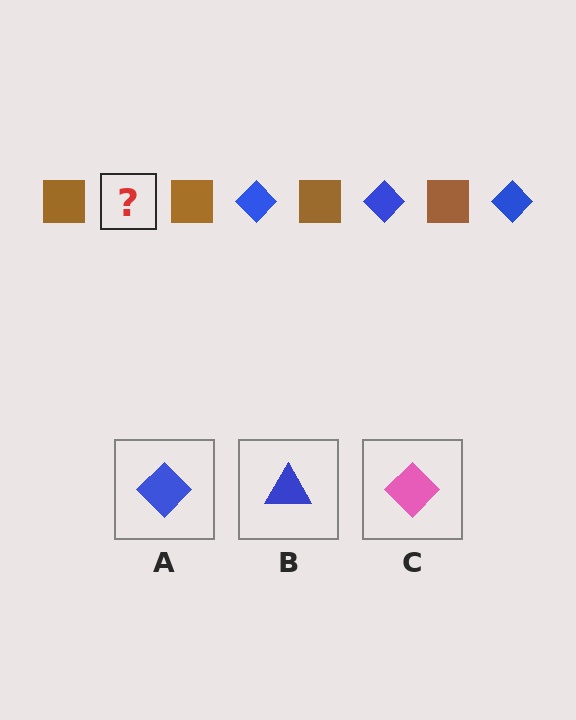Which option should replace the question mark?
Option A.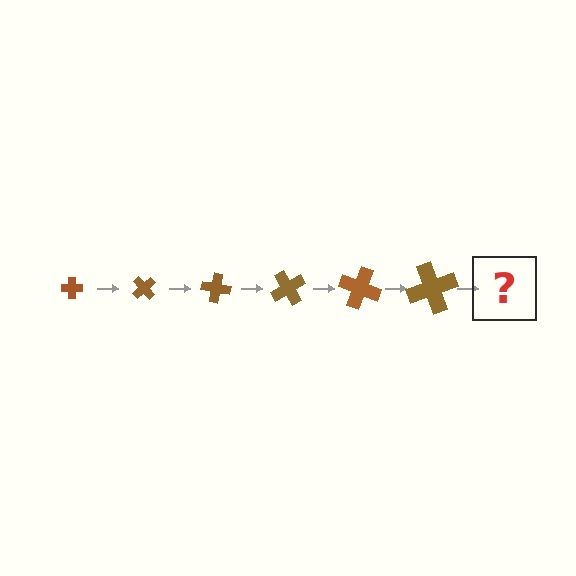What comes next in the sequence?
The next element should be a cross, larger than the previous one and rotated 300 degrees from the start.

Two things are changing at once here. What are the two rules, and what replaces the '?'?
The two rules are that the cross grows larger each step and it rotates 50 degrees each step. The '?' should be a cross, larger than the previous one and rotated 300 degrees from the start.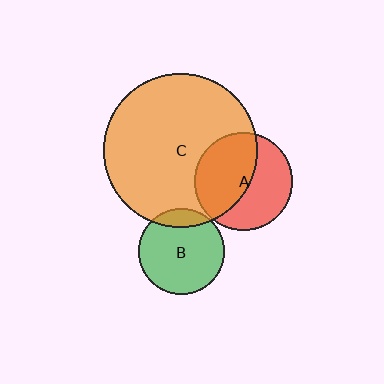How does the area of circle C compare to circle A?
Approximately 2.4 times.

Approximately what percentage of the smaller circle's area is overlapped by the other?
Approximately 15%.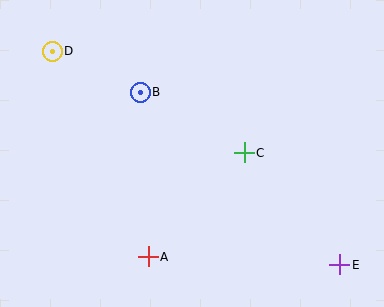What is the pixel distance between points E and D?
The distance between E and D is 358 pixels.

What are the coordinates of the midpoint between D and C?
The midpoint between D and C is at (148, 102).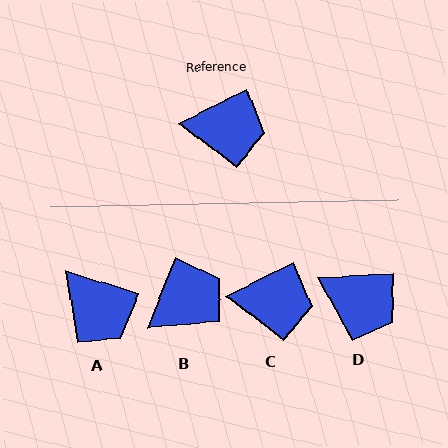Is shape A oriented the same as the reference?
No, it is off by about 44 degrees.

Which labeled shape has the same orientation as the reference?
C.